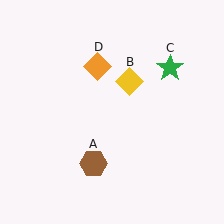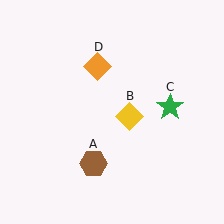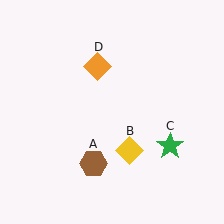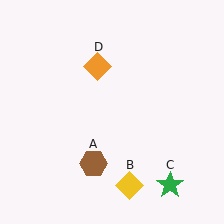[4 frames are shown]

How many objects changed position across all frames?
2 objects changed position: yellow diamond (object B), green star (object C).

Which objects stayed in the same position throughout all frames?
Brown hexagon (object A) and orange diamond (object D) remained stationary.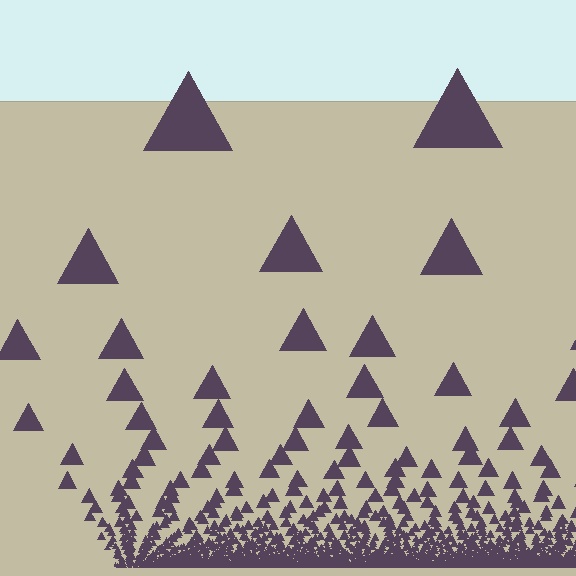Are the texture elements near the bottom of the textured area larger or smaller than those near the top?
Smaller. The gradient is inverted — elements near the bottom are smaller and denser.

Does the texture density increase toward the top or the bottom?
Density increases toward the bottom.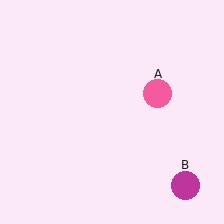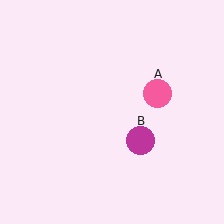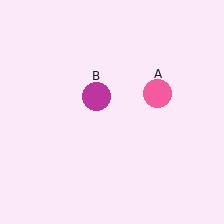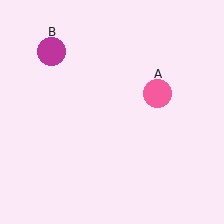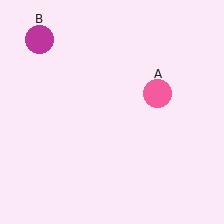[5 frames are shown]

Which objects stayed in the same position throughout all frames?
Pink circle (object A) remained stationary.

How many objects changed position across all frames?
1 object changed position: magenta circle (object B).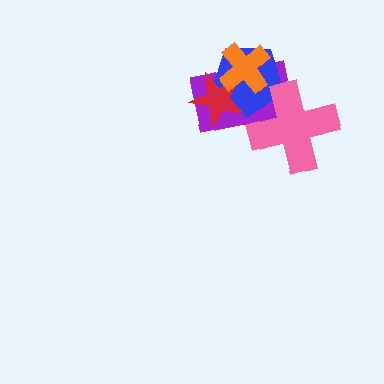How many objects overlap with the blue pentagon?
4 objects overlap with the blue pentagon.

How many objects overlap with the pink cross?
2 objects overlap with the pink cross.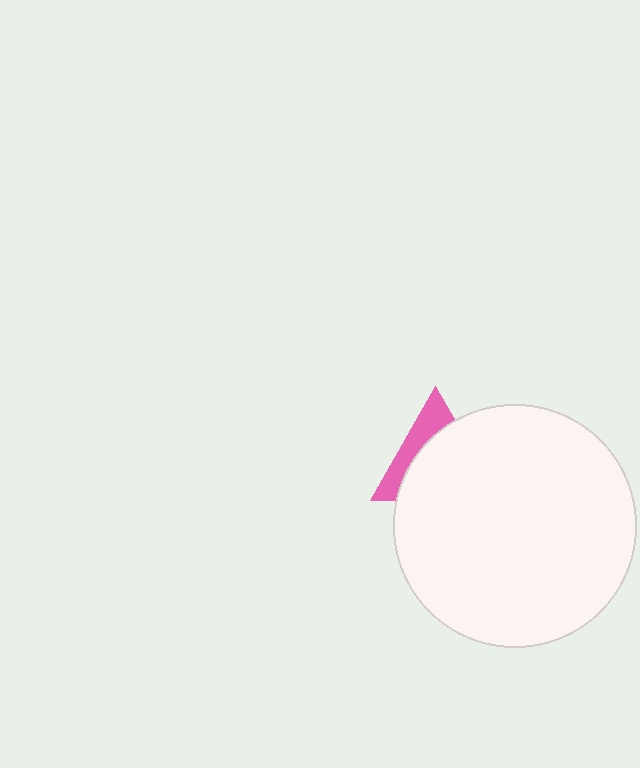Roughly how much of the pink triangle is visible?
A small part of it is visible (roughly 33%).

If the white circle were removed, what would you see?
You would see the complete pink triangle.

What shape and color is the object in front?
The object in front is a white circle.